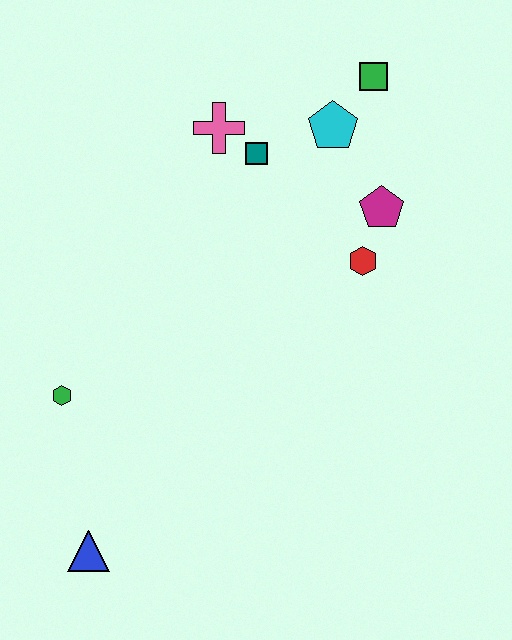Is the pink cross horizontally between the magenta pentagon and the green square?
No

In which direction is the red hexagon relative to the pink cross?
The red hexagon is to the right of the pink cross.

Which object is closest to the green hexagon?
The blue triangle is closest to the green hexagon.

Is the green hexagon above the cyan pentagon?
No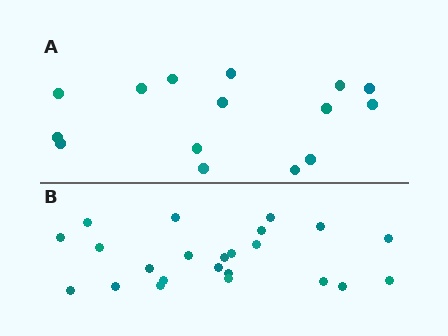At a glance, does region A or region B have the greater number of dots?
Region B (the bottom region) has more dots.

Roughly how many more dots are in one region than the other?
Region B has roughly 8 or so more dots than region A.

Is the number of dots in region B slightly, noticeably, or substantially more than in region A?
Region B has substantially more. The ratio is roughly 1.5 to 1.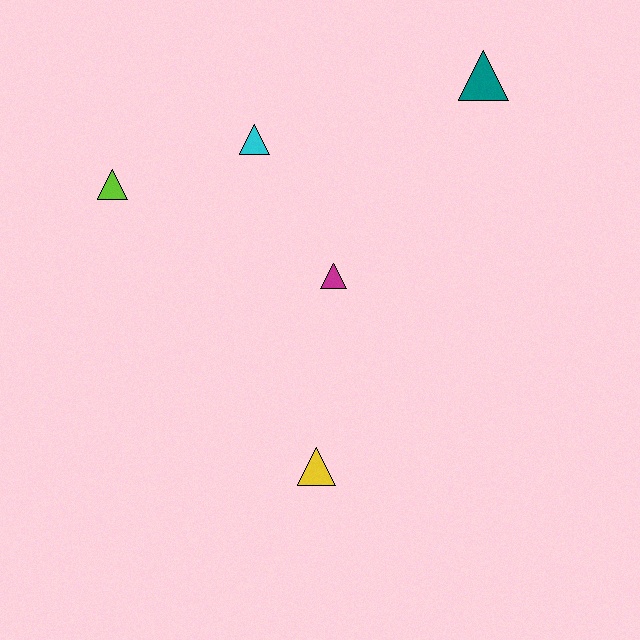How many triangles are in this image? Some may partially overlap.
There are 5 triangles.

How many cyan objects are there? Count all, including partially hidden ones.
There is 1 cyan object.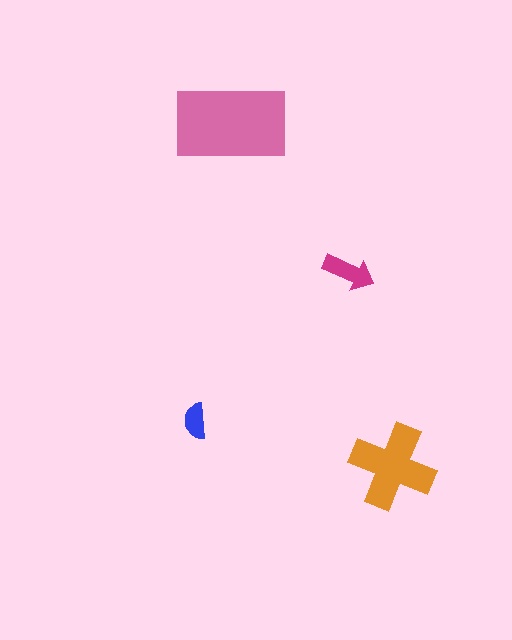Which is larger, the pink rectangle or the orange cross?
The pink rectangle.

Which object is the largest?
The pink rectangle.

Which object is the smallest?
The blue semicircle.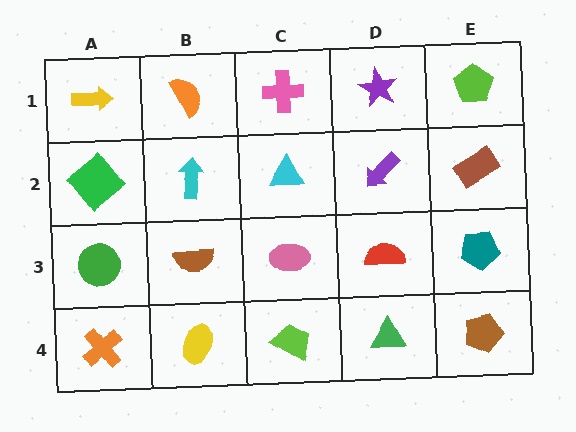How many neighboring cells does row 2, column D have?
4.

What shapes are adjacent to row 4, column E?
A teal pentagon (row 3, column E), a green triangle (row 4, column D).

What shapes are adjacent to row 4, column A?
A green circle (row 3, column A), a yellow ellipse (row 4, column B).